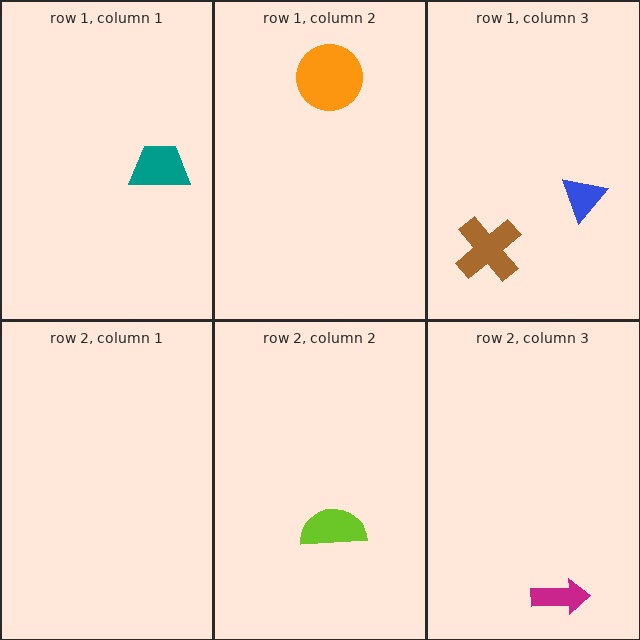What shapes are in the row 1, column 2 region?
The orange circle.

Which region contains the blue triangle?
The row 1, column 3 region.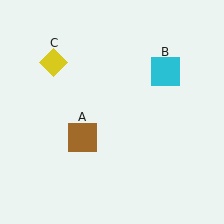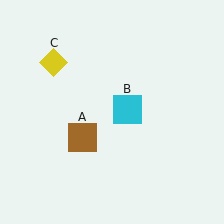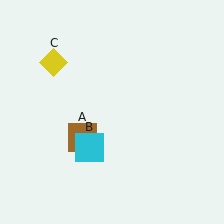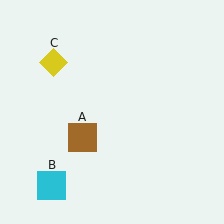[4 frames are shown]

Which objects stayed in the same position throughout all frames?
Brown square (object A) and yellow diamond (object C) remained stationary.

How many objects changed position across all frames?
1 object changed position: cyan square (object B).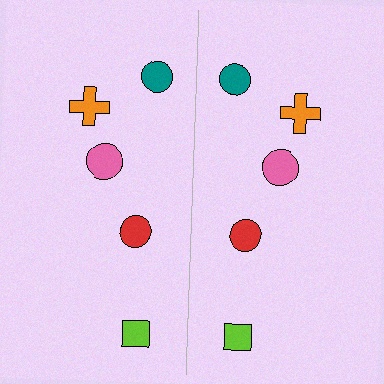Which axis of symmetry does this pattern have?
The pattern has a vertical axis of symmetry running through the center of the image.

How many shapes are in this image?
There are 10 shapes in this image.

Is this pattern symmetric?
Yes, this pattern has bilateral (reflection) symmetry.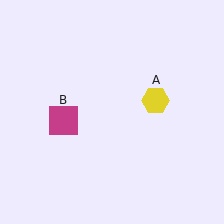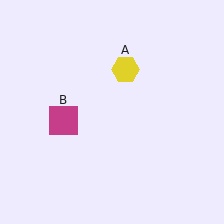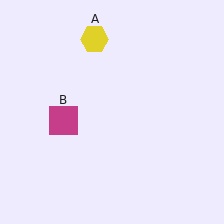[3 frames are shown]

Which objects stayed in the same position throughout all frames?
Magenta square (object B) remained stationary.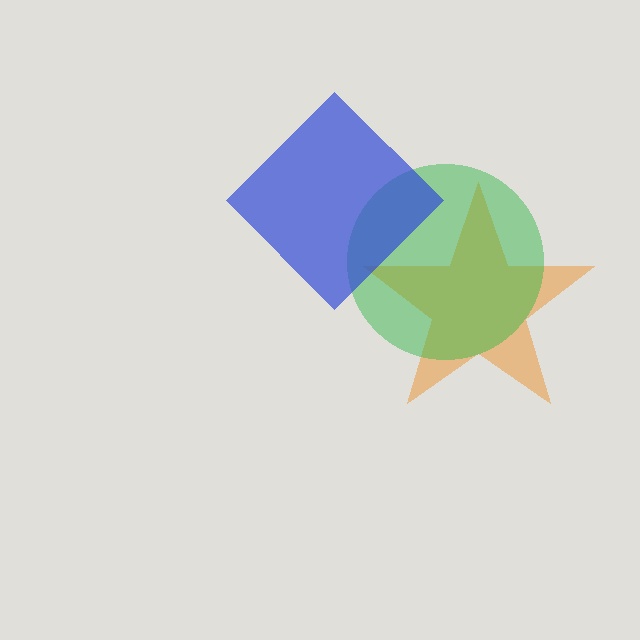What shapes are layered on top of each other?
The layered shapes are: an orange star, a green circle, a blue diamond.